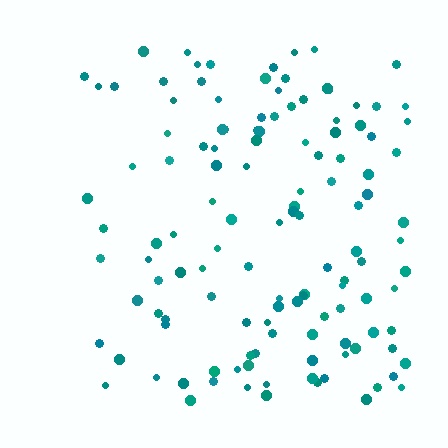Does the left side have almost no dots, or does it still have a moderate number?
Still a moderate number, just noticeably fewer than the right.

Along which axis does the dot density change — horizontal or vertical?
Horizontal.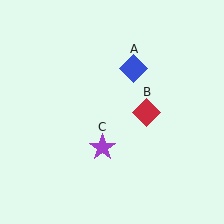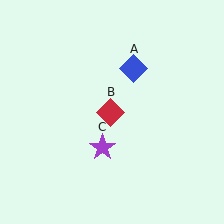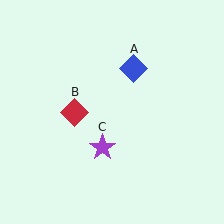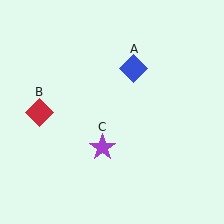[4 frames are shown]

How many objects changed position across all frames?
1 object changed position: red diamond (object B).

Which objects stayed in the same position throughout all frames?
Blue diamond (object A) and purple star (object C) remained stationary.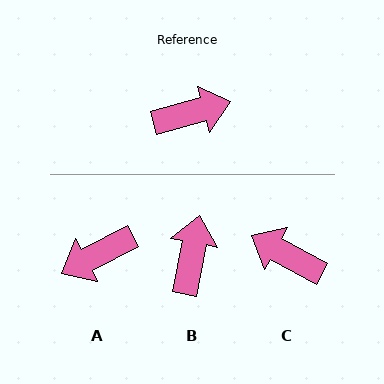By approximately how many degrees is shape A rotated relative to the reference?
Approximately 168 degrees clockwise.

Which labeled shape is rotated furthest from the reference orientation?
A, about 168 degrees away.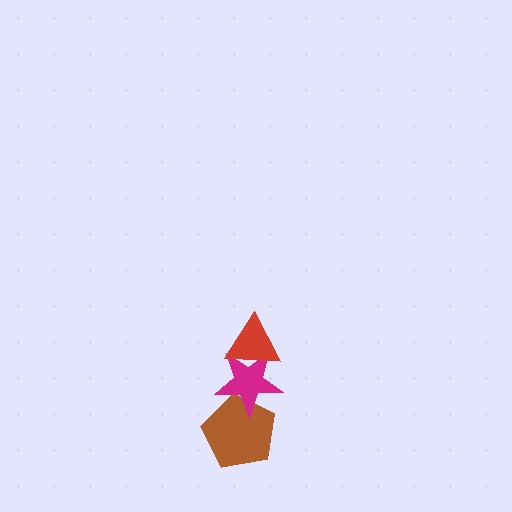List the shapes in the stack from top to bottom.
From top to bottom: the red triangle, the magenta star, the brown pentagon.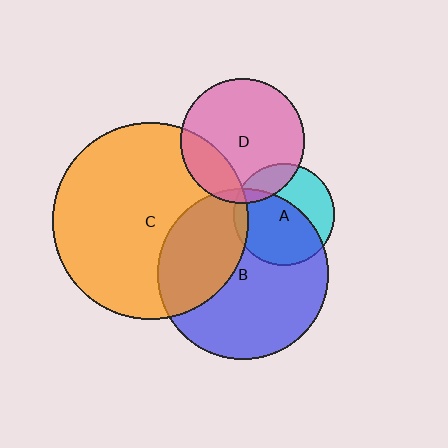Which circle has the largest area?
Circle C (orange).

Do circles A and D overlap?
Yes.